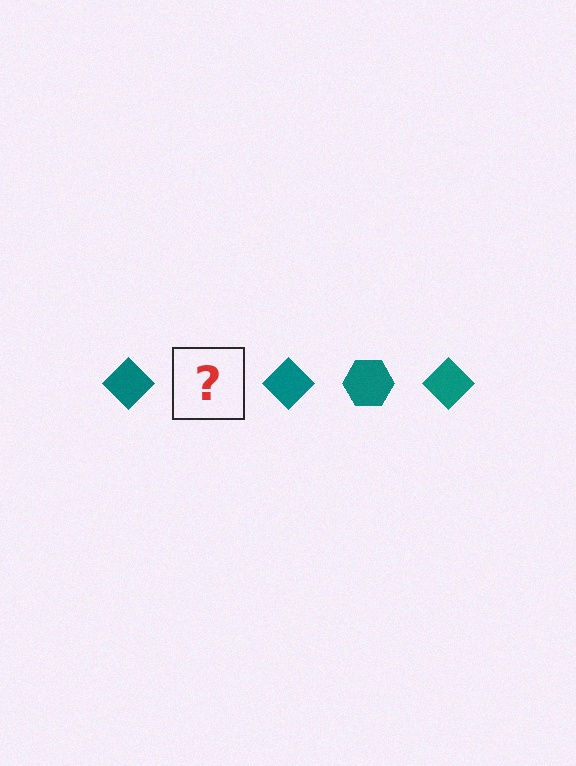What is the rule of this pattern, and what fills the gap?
The rule is that the pattern cycles through diamond, hexagon shapes in teal. The gap should be filled with a teal hexagon.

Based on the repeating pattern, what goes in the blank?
The blank should be a teal hexagon.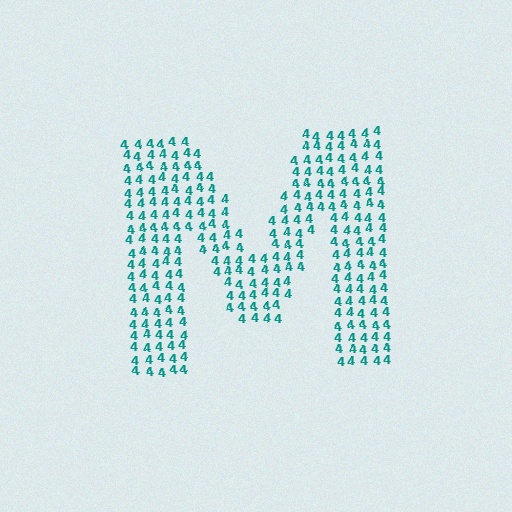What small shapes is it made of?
It is made of small digit 4's.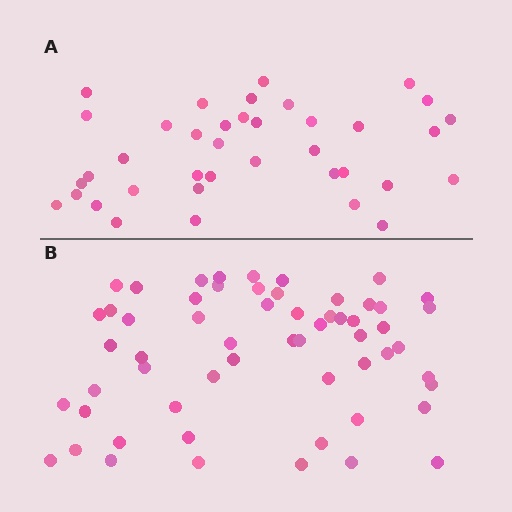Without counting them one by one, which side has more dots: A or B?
Region B (the bottom region) has more dots.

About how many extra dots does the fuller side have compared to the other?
Region B has approximately 20 more dots than region A.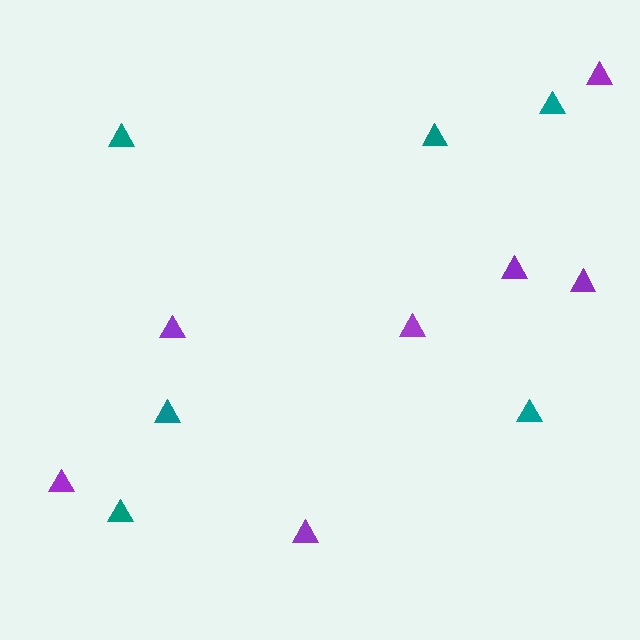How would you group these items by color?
There are 2 groups: one group of purple triangles (7) and one group of teal triangles (6).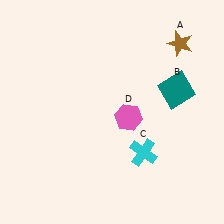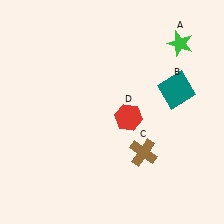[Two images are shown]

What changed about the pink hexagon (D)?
In Image 1, D is pink. In Image 2, it changed to red.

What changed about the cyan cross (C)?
In Image 1, C is cyan. In Image 2, it changed to brown.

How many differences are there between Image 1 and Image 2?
There are 3 differences between the two images.